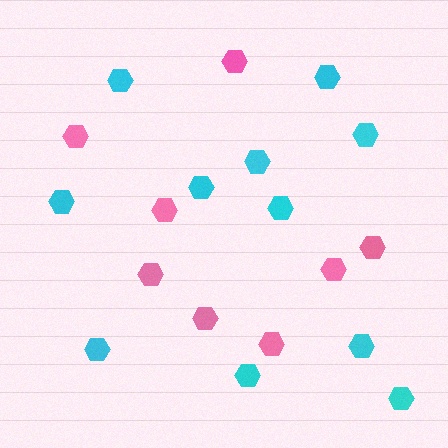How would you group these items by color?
There are 2 groups: one group of pink hexagons (8) and one group of cyan hexagons (11).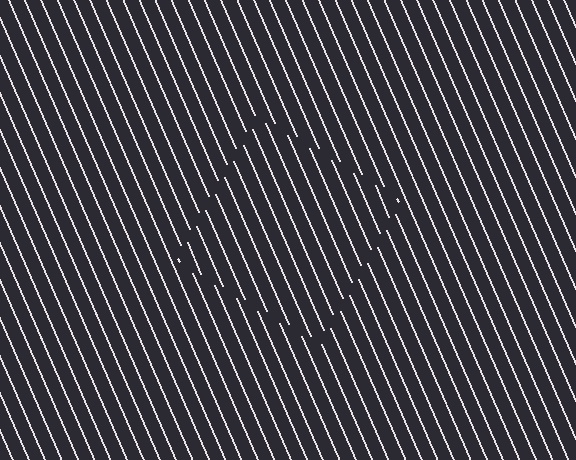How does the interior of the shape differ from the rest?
The interior of the shape contains the same grating, shifted by half a period — the contour is defined by the phase discontinuity where line-ends from the inner and outer gratings abut.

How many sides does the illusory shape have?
4 sides — the line-ends trace a square.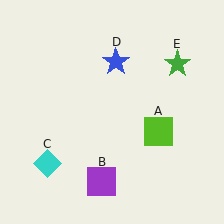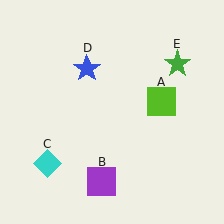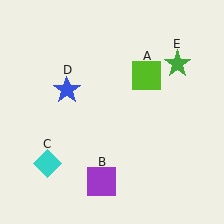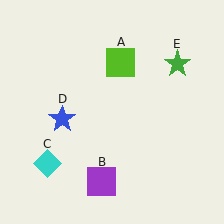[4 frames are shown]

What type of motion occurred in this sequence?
The lime square (object A), blue star (object D) rotated counterclockwise around the center of the scene.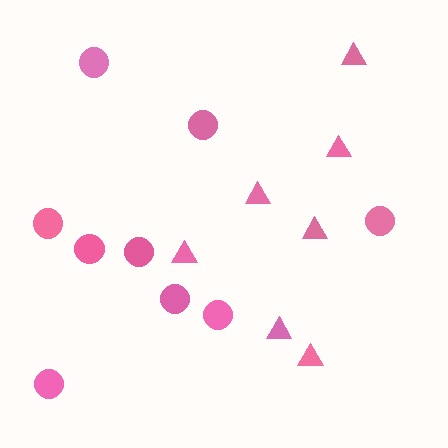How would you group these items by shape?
There are 2 groups: one group of triangles (7) and one group of circles (9).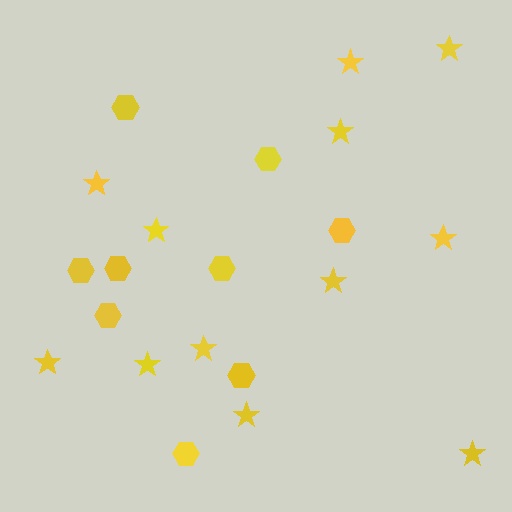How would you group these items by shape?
There are 2 groups: one group of stars (12) and one group of hexagons (9).